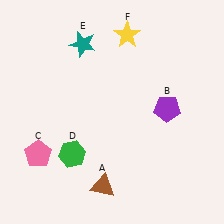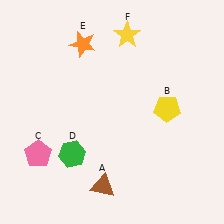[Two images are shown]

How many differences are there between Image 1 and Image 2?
There are 2 differences between the two images.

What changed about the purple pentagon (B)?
In Image 1, B is purple. In Image 2, it changed to yellow.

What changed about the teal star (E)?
In Image 1, E is teal. In Image 2, it changed to orange.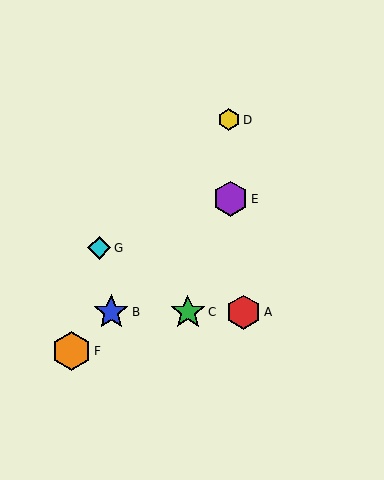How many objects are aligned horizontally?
3 objects (A, B, C) are aligned horizontally.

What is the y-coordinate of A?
Object A is at y≈312.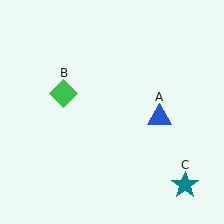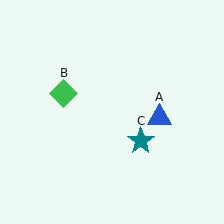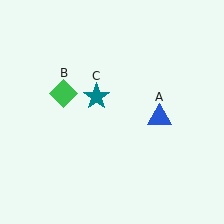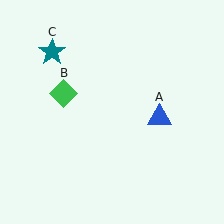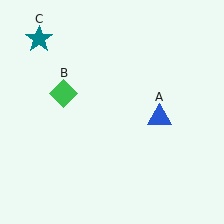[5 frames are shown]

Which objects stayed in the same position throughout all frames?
Blue triangle (object A) and green diamond (object B) remained stationary.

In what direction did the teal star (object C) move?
The teal star (object C) moved up and to the left.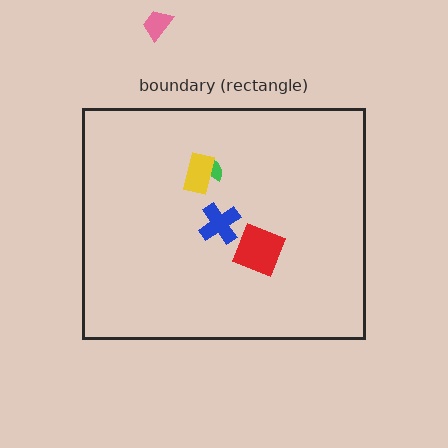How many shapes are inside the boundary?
4 inside, 1 outside.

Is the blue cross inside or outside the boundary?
Inside.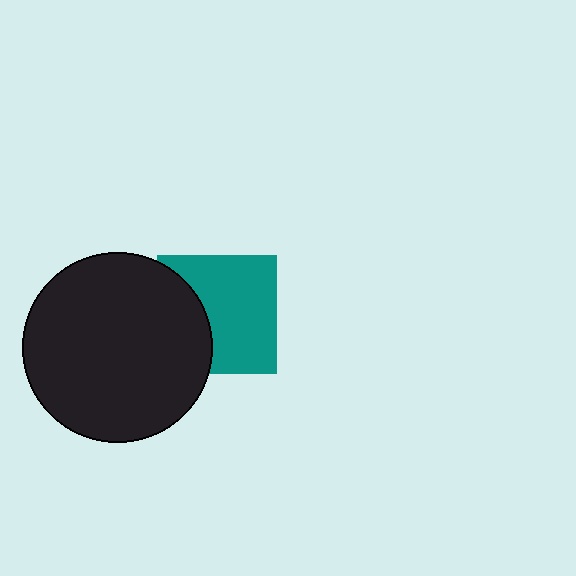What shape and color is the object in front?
The object in front is a black circle.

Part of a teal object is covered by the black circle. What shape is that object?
It is a square.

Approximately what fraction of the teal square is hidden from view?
Roughly 34% of the teal square is hidden behind the black circle.